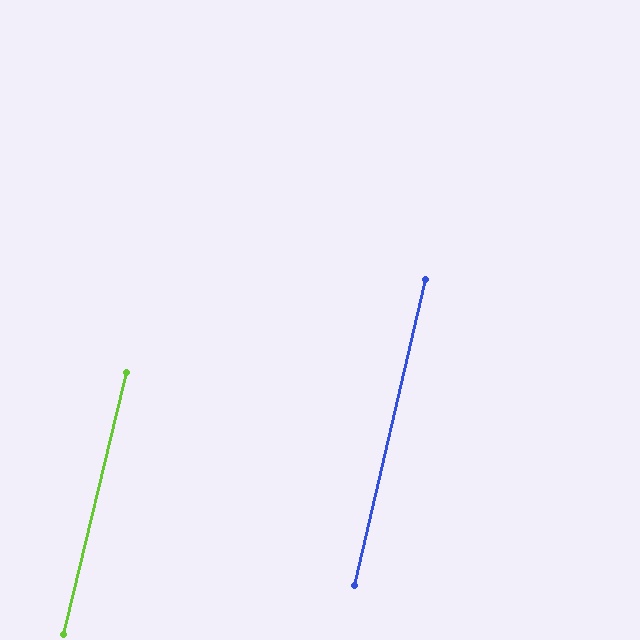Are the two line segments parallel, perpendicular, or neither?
Parallel — their directions differ by only 0.5°.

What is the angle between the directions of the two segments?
Approximately 1 degree.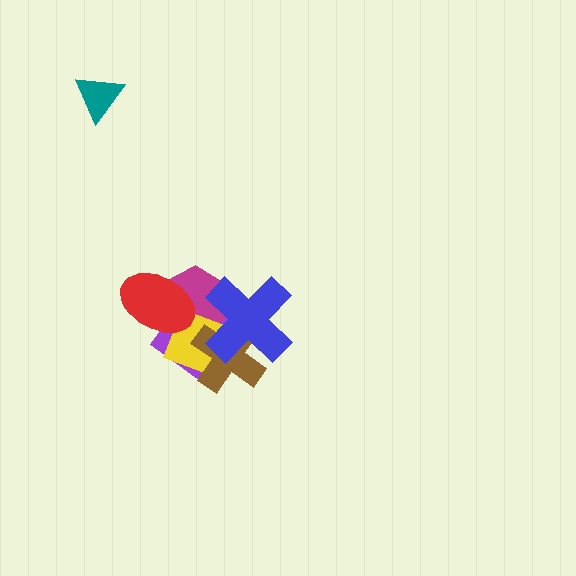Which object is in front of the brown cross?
The blue cross is in front of the brown cross.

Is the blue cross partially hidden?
No, no other shape covers it.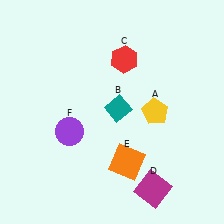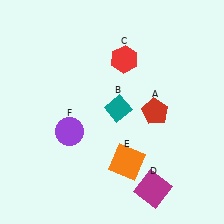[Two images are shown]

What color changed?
The pentagon (A) changed from yellow in Image 1 to red in Image 2.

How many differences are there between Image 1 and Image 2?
There is 1 difference between the two images.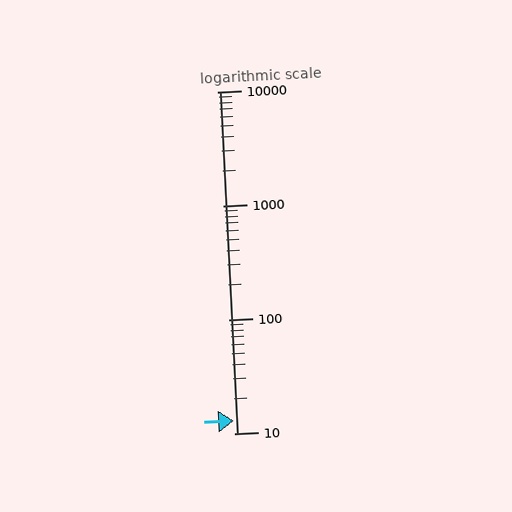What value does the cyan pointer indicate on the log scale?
The pointer indicates approximately 13.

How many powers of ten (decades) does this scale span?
The scale spans 3 decades, from 10 to 10000.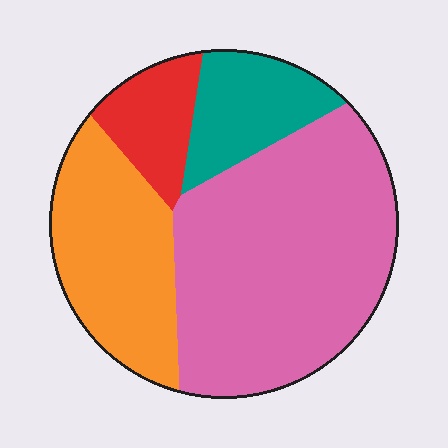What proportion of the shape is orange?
Orange covers around 25% of the shape.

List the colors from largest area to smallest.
From largest to smallest: pink, orange, teal, red.